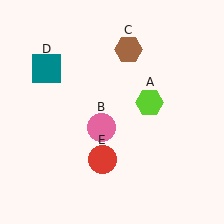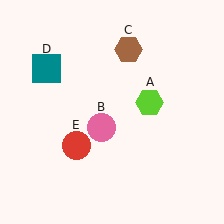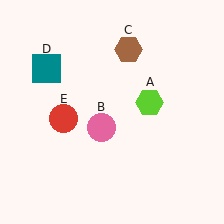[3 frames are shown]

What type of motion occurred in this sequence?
The red circle (object E) rotated clockwise around the center of the scene.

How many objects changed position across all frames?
1 object changed position: red circle (object E).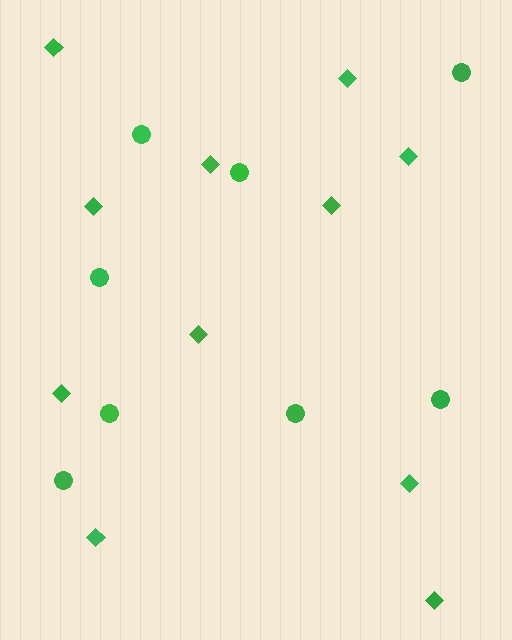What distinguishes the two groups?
There are 2 groups: one group of diamonds (11) and one group of circles (8).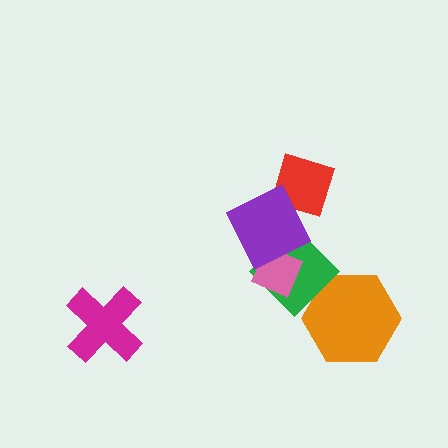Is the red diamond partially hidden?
Yes, it is partially covered by another shape.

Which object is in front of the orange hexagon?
The green diamond is in front of the orange hexagon.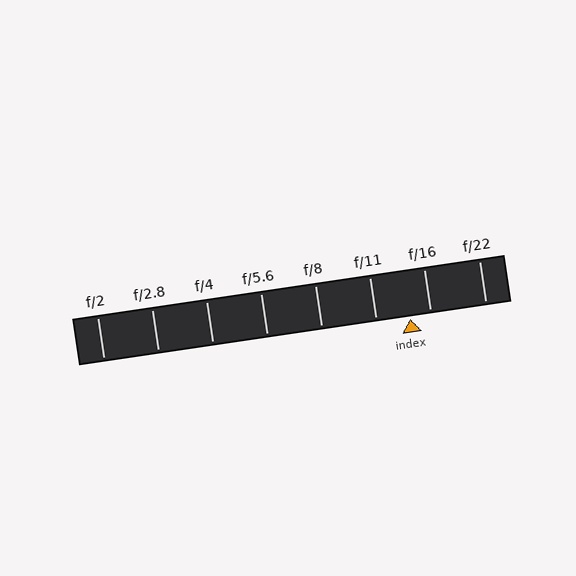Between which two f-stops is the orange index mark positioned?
The index mark is between f/11 and f/16.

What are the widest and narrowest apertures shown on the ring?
The widest aperture shown is f/2 and the narrowest is f/22.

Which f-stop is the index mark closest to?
The index mark is closest to f/16.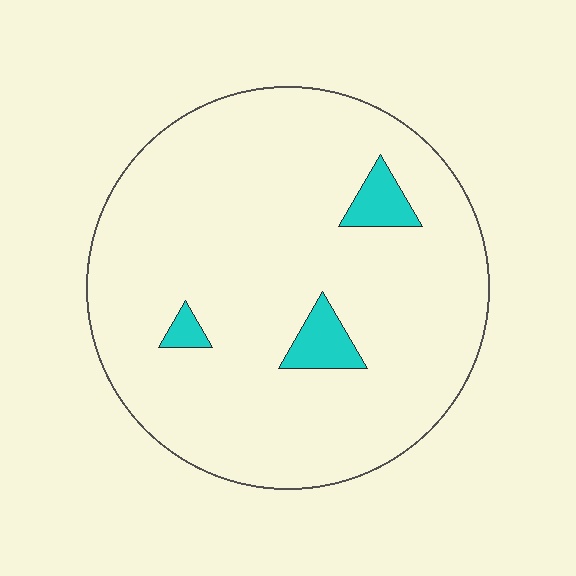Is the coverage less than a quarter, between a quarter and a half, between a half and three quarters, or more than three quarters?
Less than a quarter.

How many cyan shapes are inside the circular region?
3.